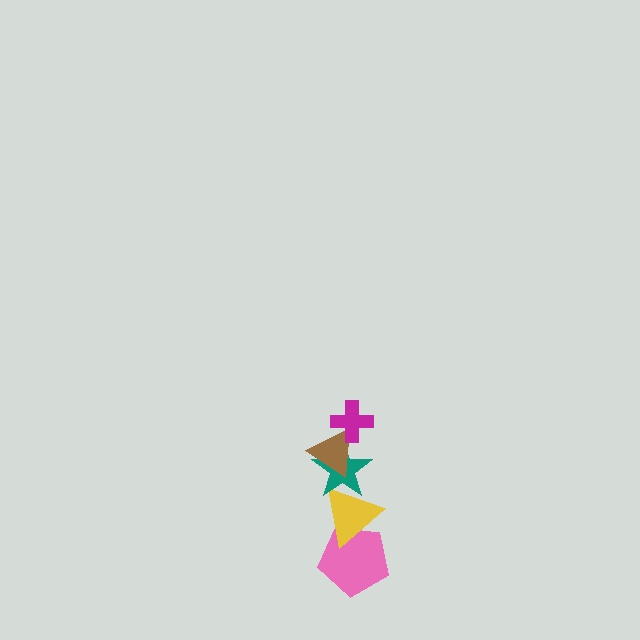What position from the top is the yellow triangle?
The yellow triangle is 4th from the top.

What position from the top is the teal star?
The teal star is 3rd from the top.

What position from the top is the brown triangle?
The brown triangle is 2nd from the top.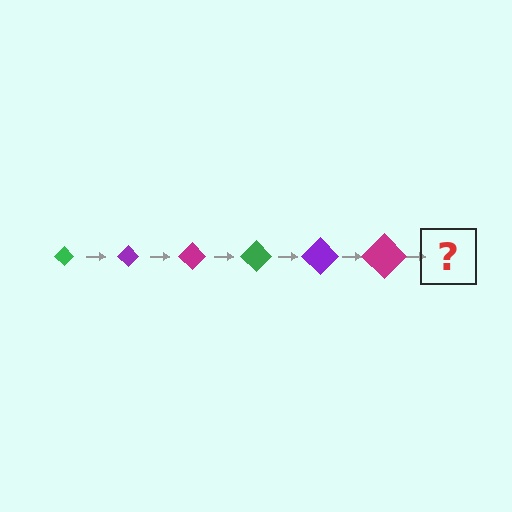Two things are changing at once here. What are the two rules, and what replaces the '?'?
The two rules are that the diamond grows larger each step and the color cycles through green, purple, and magenta. The '?' should be a green diamond, larger than the previous one.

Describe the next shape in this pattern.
It should be a green diamond, larger than the previous one.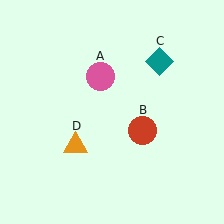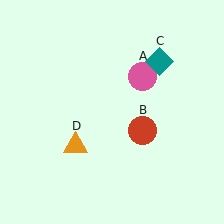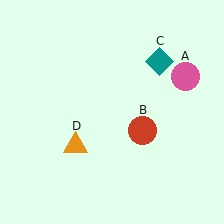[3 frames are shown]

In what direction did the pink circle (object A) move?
The pink circle (object A) moved right.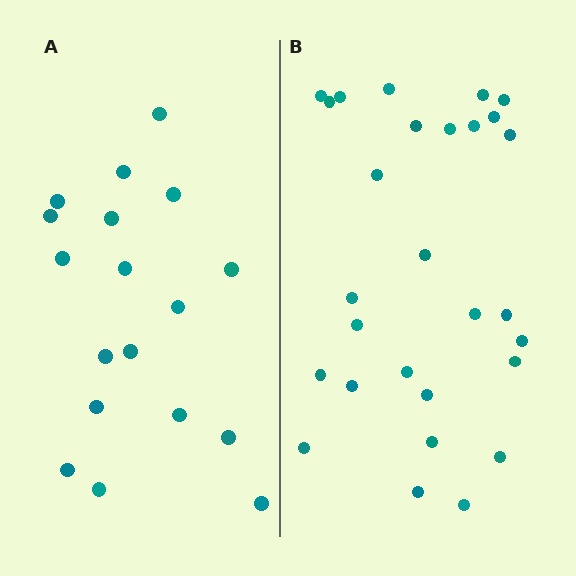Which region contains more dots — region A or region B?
Region B (the right region) has more dots.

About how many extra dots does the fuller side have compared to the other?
Region B has roughly 10 or so more dots than region A.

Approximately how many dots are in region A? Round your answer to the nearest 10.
About 20 dots. (The exact count is 18, which rounds to 20.)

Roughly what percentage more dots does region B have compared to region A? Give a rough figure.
About 55% more.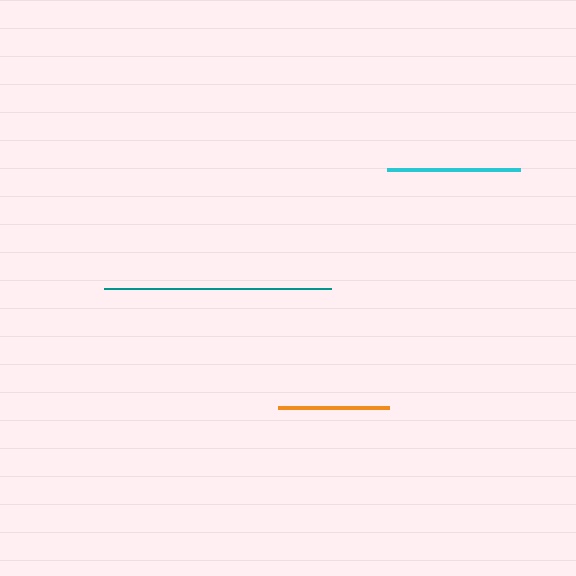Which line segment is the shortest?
The orange line is the shortest at approximately 111 pixels.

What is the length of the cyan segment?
The cyan segment is approximately 132 pixels long.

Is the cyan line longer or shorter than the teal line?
The teal line is longer than the cyan line.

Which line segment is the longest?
The teal line is the longest at approximately 227 pixels.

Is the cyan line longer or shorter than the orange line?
The cyan line is longer than the orange line.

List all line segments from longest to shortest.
From longest to shortest: teal, cyan, orange.